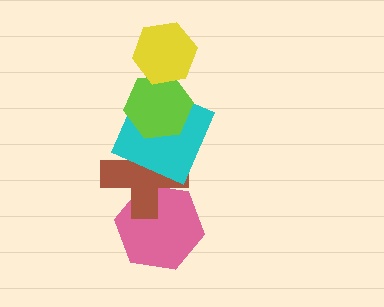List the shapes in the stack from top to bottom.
From top to bottom: the yellow hexagon, the lime hexagon, the cyan square, the brown cross, the pink hexagon.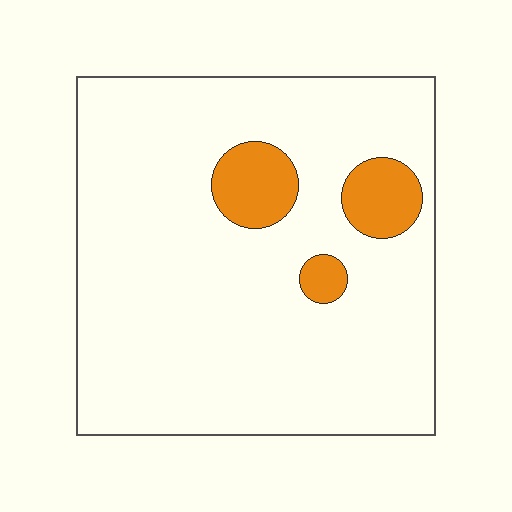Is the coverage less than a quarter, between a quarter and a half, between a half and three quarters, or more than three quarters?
Less than a quarter.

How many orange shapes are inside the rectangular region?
3.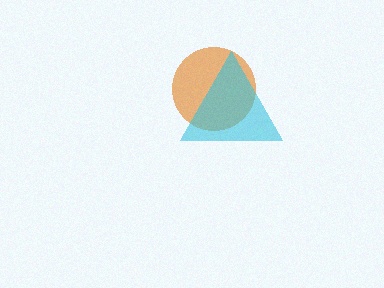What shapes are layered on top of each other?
The layered shapes are: an orange circle, a cyan triangle.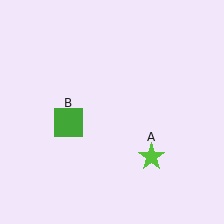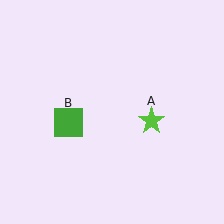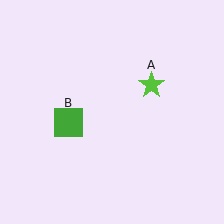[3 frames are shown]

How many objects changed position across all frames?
1 object changed position: lime star (object A).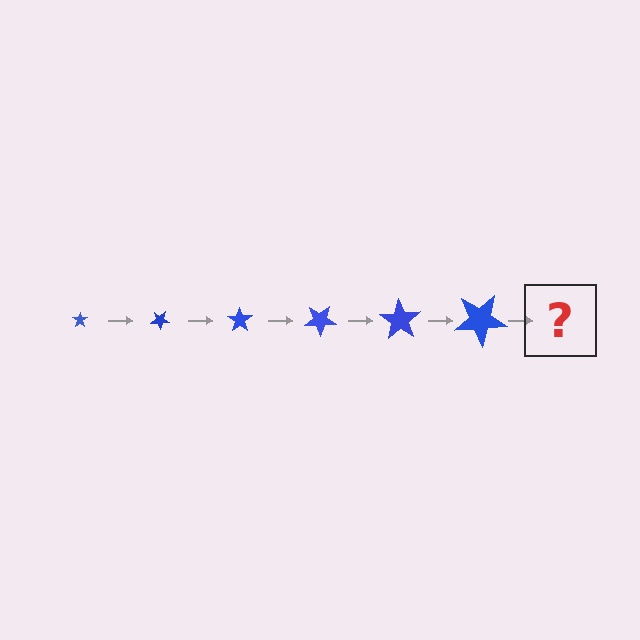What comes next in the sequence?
The next element should be a star, larger than the previous one and rotated 210 degrees from the start.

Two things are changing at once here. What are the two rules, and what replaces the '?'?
The two rules are that the star grows larger each step and it rotates 35 degrees each step. The '?' should be a star, larger than the previous one and rotated 210 degrees from the start.